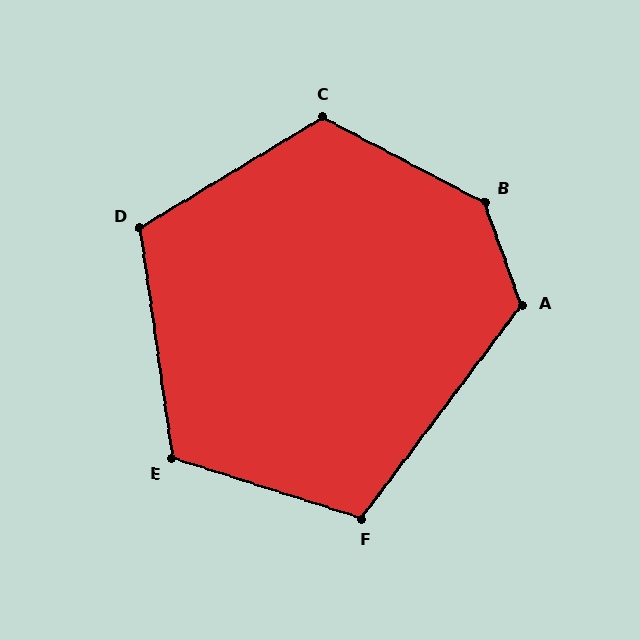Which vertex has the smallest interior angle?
F, at approximately 110 degrees.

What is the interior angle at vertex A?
Approximately 123 degrees (obtuse).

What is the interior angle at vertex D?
Approximately 113 degrees (obtuse).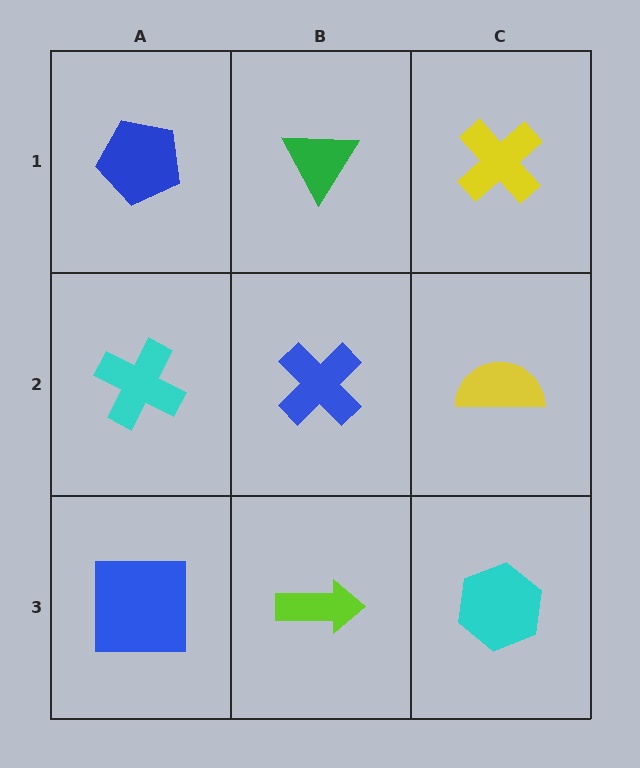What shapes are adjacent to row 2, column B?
A green triangle (row 1, column B), a lime arrow (row 3, column B), a cyan cross (row 2, column A), a yellow semicircle (row 2, column C).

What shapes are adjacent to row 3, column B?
A blue cross (row 2, column B), a blue square (row 3, column A), a cyan hexagon (row 3, column C).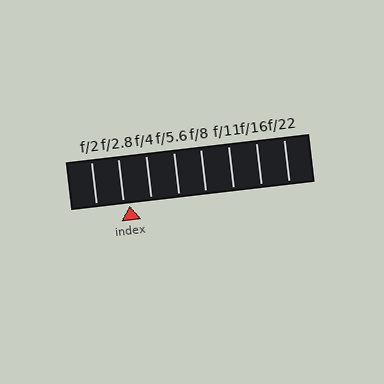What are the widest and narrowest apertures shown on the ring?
The widest aperture shown is f/2 and the narrowest is f/22.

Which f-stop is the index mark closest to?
The index mark is closest to f/2.8.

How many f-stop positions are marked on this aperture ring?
There are 8 f-stop positions marked.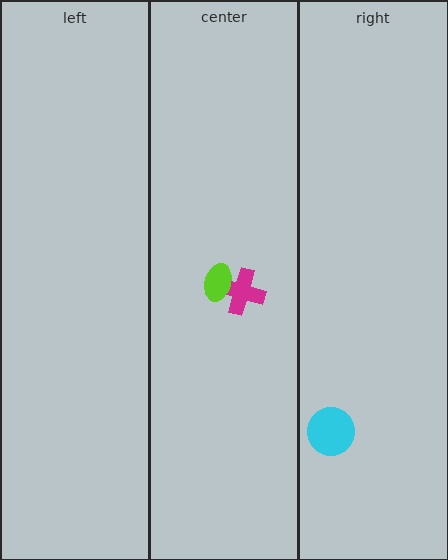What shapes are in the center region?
The magenta cross, the lime ellipse.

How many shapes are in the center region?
2.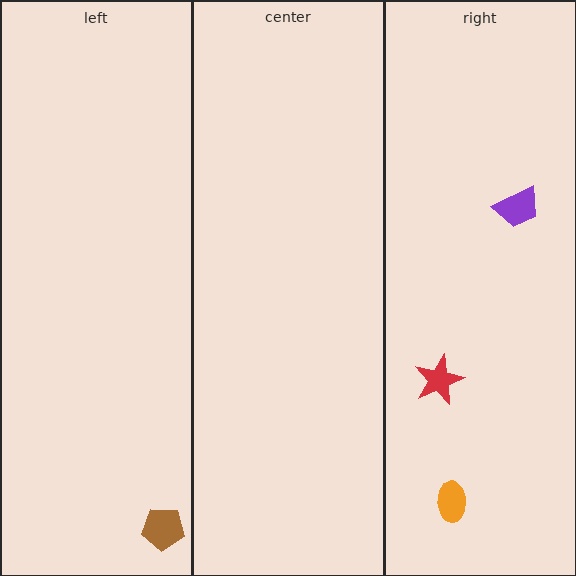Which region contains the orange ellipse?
The right region.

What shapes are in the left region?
The brown pentagon.